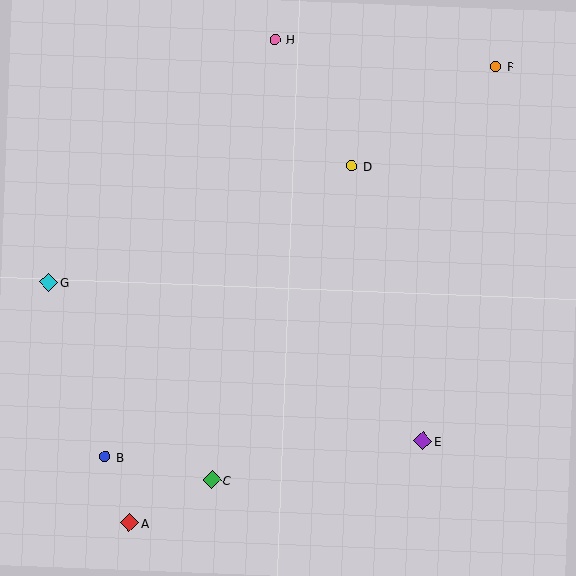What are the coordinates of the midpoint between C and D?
The midpoint between C and D is at (282, 323).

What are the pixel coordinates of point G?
Point G is at (49, 282).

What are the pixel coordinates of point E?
Point E is at (423, 441).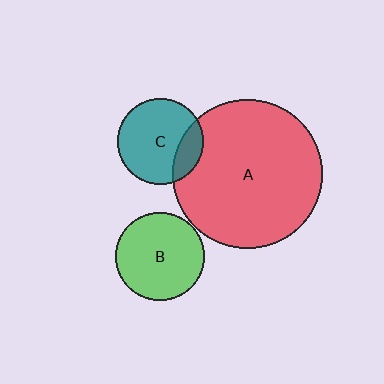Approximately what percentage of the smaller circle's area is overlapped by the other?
Approximately 20%.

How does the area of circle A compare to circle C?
Approximately 3.0 times.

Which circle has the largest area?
Circle A (red).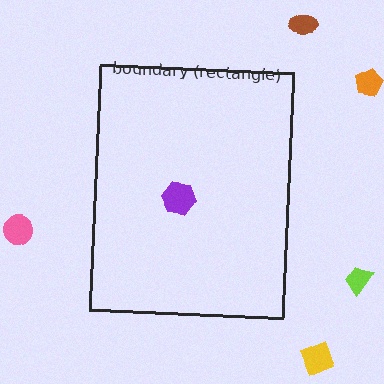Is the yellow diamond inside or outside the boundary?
Outside.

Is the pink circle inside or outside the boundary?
Outside.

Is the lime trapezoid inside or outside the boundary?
Outside.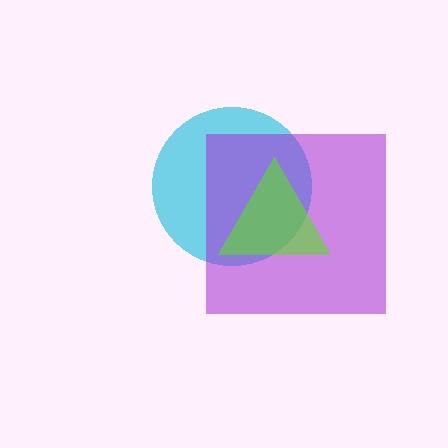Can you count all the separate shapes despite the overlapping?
Yes, there are 3 separate shapes.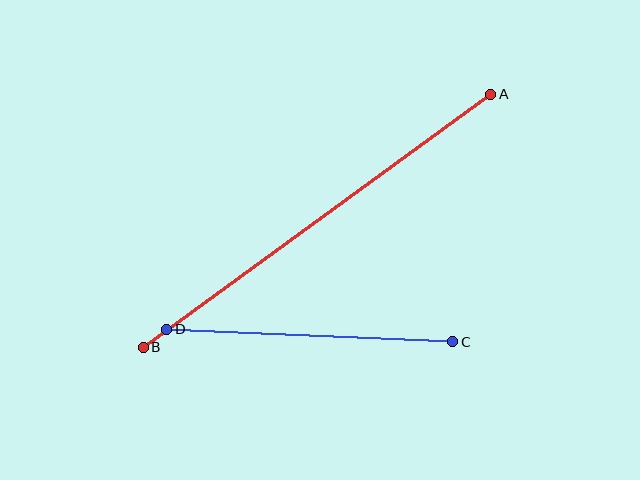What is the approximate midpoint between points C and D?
The midpoint is at approximately (310, 335) pixels.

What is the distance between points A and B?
The distance is approximately 430 pixels.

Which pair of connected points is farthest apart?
Points A and B are farthest apart.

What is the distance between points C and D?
The distance is approximately 286 pixels.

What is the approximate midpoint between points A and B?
The midpoint is at approximately (317, 221) pixels.